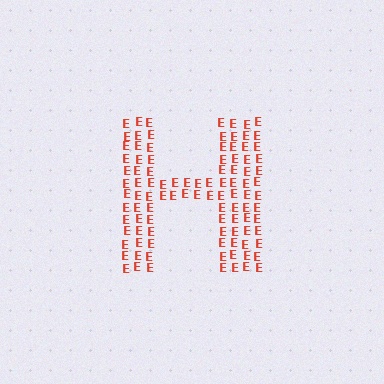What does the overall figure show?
The overall figure shows the letter H.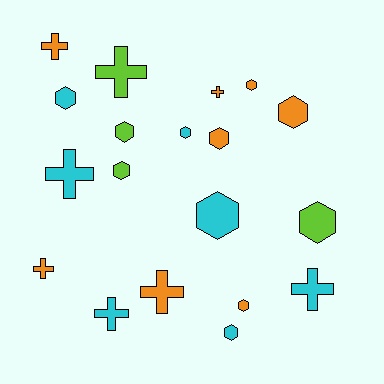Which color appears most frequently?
Orange, with 8 objects.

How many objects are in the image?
There are 19 objects.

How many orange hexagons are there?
There are 4 orange hexagons.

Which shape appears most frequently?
Hexagon, with 11 objects.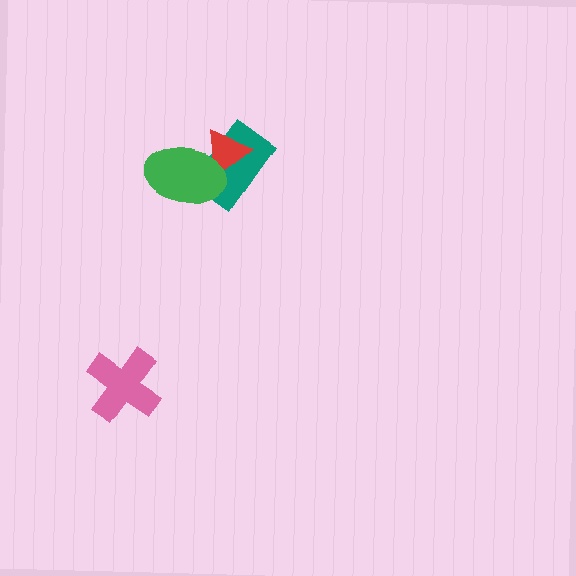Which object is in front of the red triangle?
The green ellipse is in front of the red triangle.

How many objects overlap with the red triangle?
2 objects overlap with the red triangle.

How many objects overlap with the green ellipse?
2 objects overlap with the green ellipse.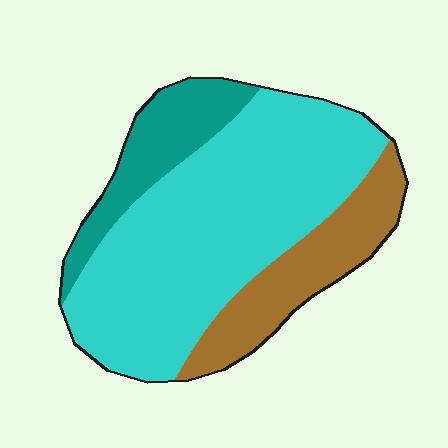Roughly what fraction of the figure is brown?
Brown takes up about one fifth (1/5) of the figure.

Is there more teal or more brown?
Brown.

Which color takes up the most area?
Cyan, at roughly 65%.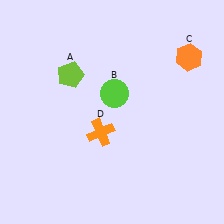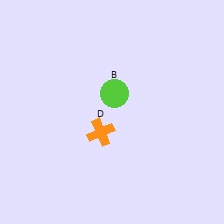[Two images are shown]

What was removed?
The lime pentagon (A), the orange hexagon (C) were removed in Image 2.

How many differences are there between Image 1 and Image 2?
There are 2 differences between the two images.